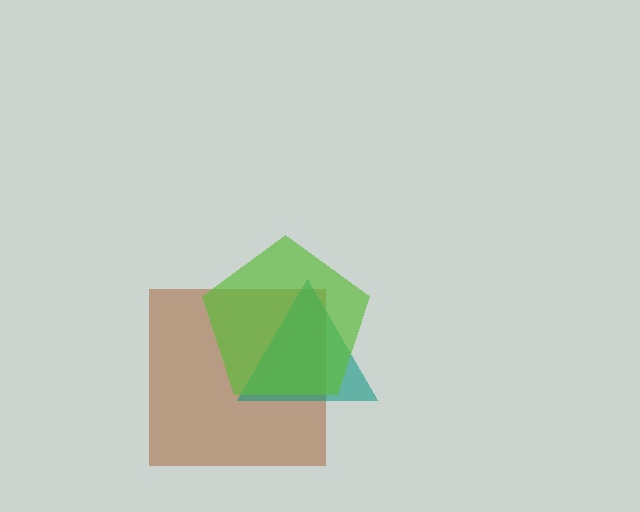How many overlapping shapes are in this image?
There are 3 overlapping shapes in the image.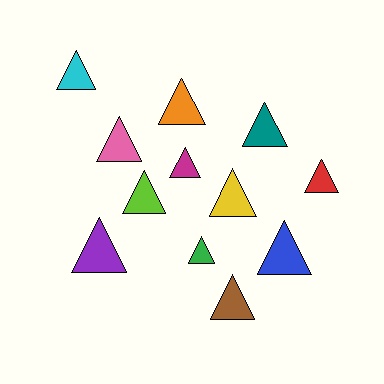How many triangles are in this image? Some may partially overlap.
There are 12 triangles.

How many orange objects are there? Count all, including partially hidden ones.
There is 1 orange object.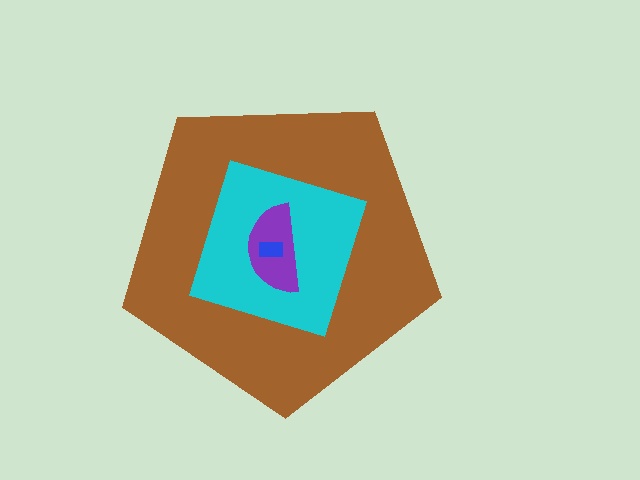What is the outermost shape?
The brown pentagon.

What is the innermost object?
The blue rectangle.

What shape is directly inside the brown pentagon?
The cyan square.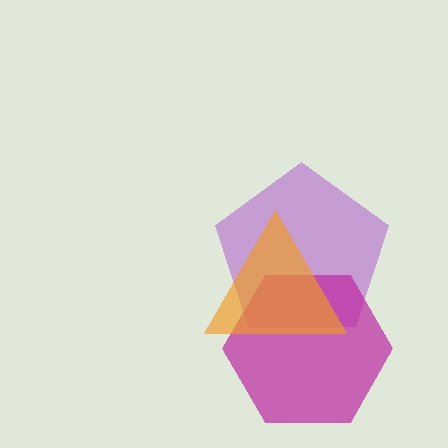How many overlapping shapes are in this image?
There are 3 overlapping shapes in the image.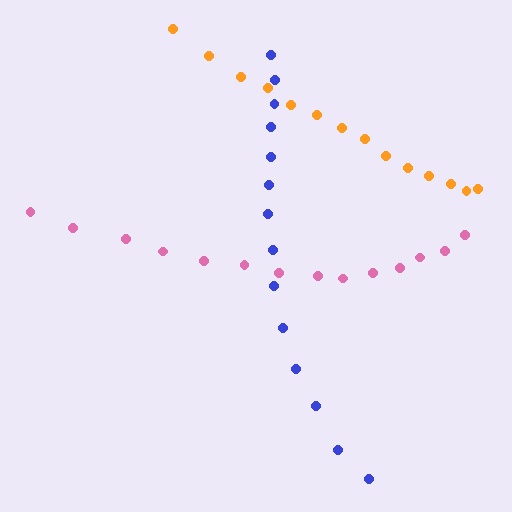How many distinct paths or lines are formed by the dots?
There are 3 distinct paths.